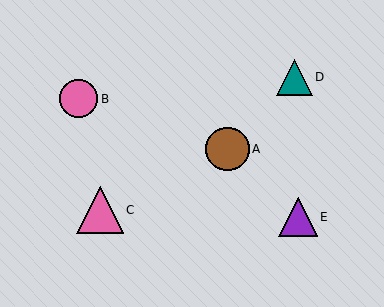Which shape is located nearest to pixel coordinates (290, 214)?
The purple triangle (labeled E) at (298, 218) is nearest to that location.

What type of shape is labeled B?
Shape B is a pink circle.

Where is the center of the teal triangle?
The center of the teal triangle is at (295, 78).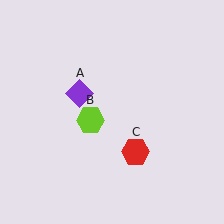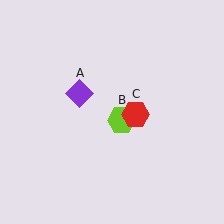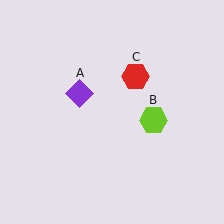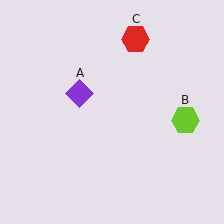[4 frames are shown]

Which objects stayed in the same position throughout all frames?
Purple diamond (object A) remained stationary.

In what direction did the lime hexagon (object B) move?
The lime hexagon (object B) moved right.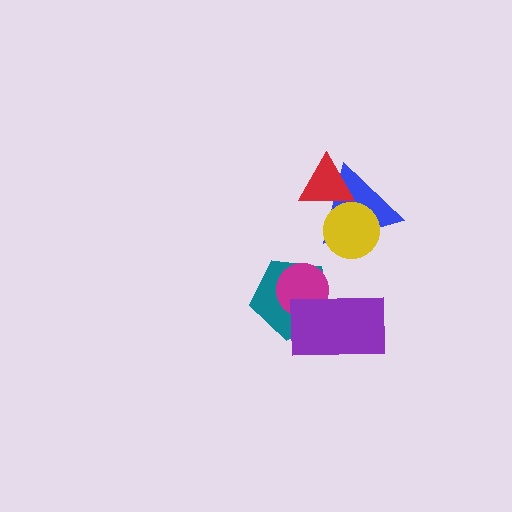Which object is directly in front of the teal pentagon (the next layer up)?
The magenta circle is directly in front of the teal pentagon.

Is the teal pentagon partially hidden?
Yes, it is partially covered by another shape.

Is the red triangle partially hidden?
No, no other shape covers it.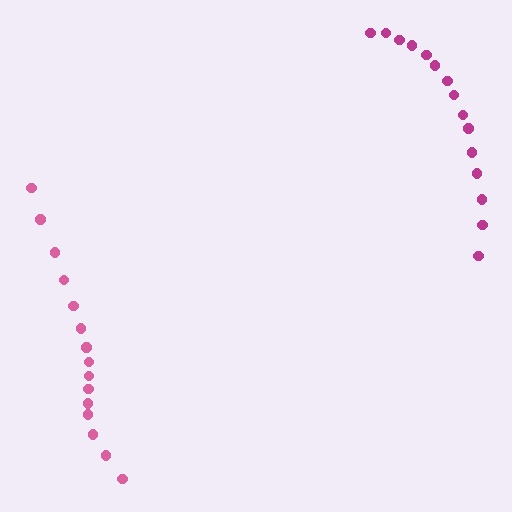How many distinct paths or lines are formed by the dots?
There are 2 distinct paths.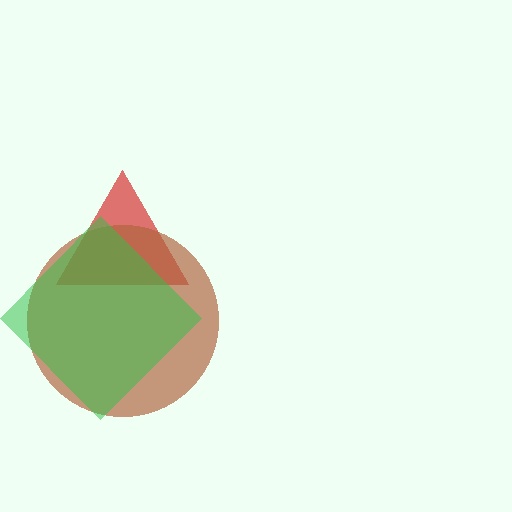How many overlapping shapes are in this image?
There are 3 overlapping shapes in the image.